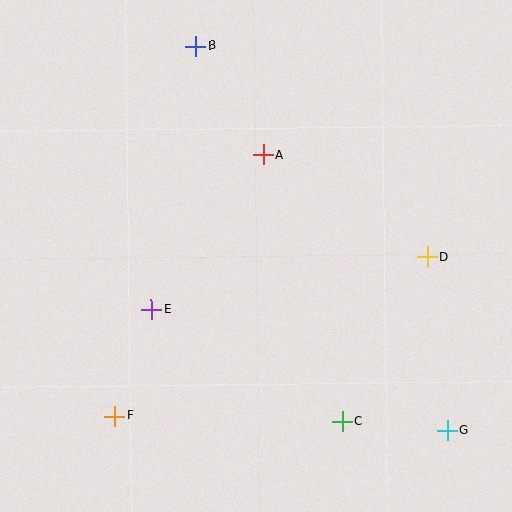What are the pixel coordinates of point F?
Point F is at (115, 416).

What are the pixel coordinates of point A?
Point A is at (263, 155).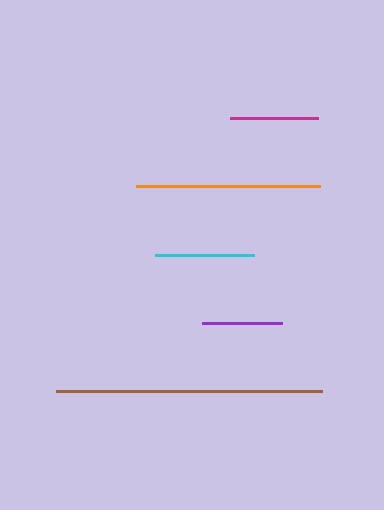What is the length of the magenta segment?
The magenta segment is approximately 88 pixels long.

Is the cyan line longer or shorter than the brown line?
The brown line is longer than the cyan line.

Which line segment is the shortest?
The purple line is the shortest at approximately 81 pixels.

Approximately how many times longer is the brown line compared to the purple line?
The brown line is approximately 3.3 times the length of the purple line.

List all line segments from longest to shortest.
From longest to shortest: brown, orange, cyan, magenta, purple.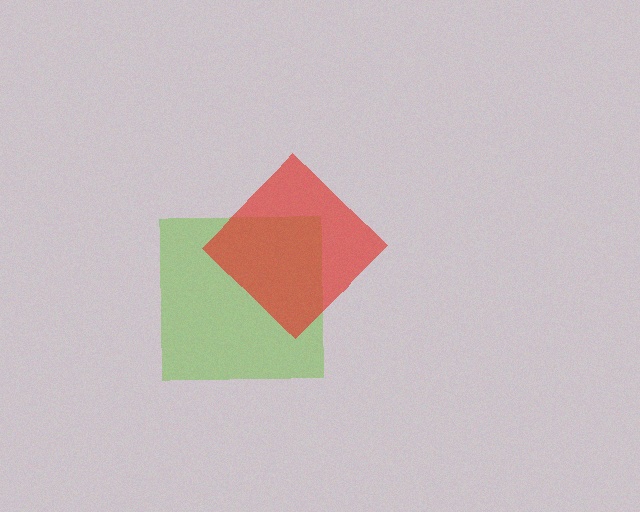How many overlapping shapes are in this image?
There are 2 overlapping shapes in the image.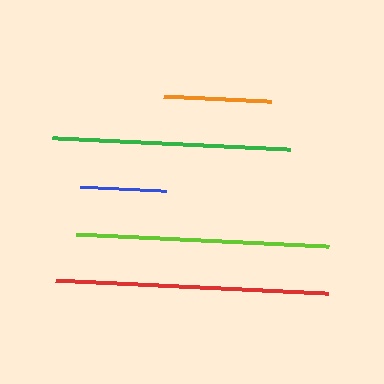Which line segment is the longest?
The red line is the longest at approximately 273 pixels.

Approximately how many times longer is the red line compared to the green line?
The red line is approximately 1.1 times the length of the green line.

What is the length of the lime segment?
The lime segment is approximately 253 pixels long.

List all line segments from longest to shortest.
From longest to shortest: red, lime, green, orange, blue.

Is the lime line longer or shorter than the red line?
The red line is longer than the lime line.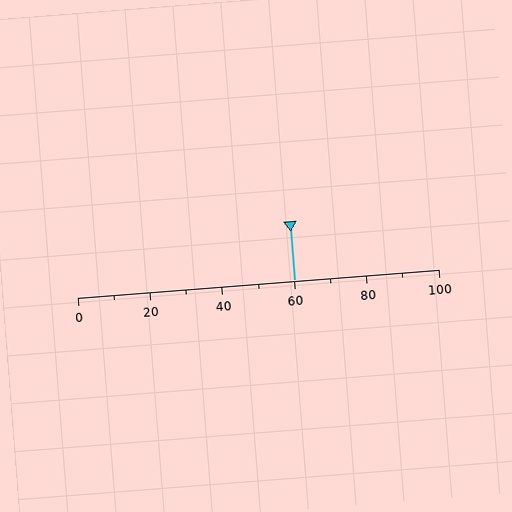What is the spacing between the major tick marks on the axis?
The major ticks are spaced 20 apart.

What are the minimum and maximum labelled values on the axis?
The axis runs from 0 to 100.